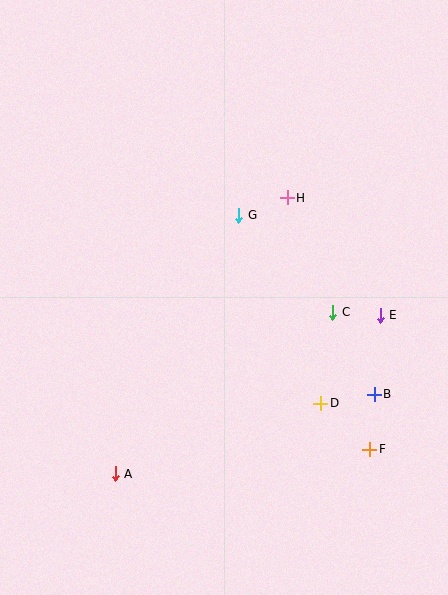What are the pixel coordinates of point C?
Point C is at (333, 312).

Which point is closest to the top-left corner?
Point G is closest to the top-left corner.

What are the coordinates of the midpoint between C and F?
The midpoint between C and F is at (351, 381).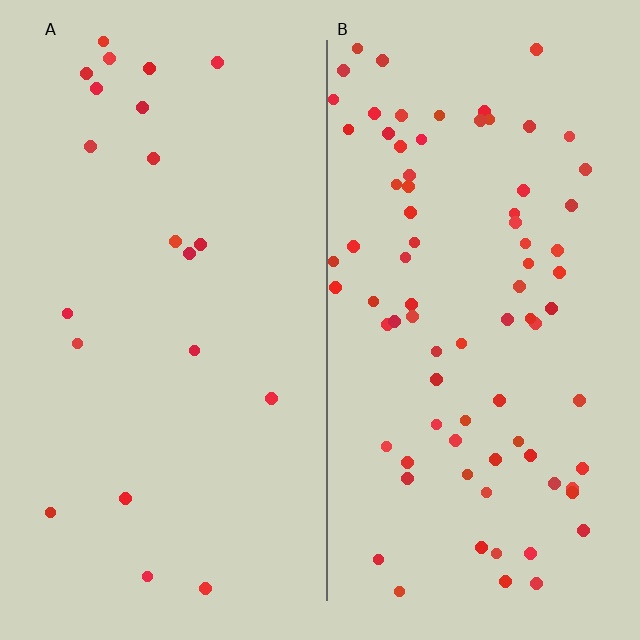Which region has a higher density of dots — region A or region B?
B (the right).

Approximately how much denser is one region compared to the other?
Approximately 3.8× — region B over region A.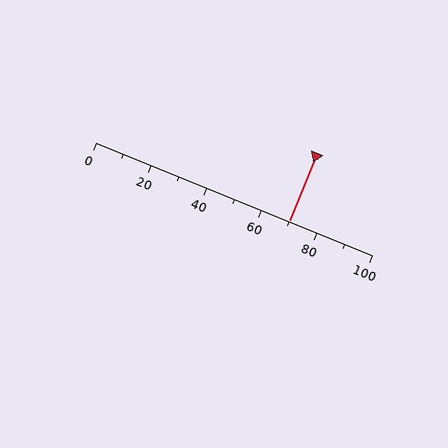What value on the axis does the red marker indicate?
The marker indicates approximately 70.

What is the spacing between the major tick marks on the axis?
The major ticks are spaced 20 apart.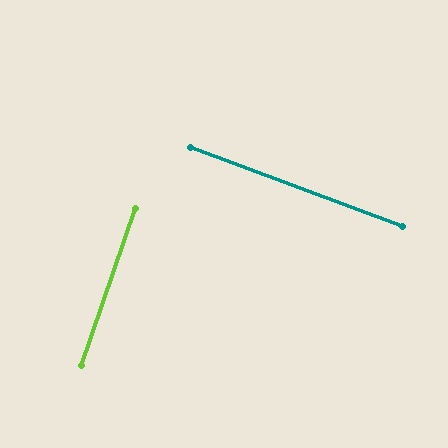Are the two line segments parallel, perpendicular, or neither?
Perpendicular — they meet at approximately 89°.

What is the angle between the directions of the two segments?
Approximately 89 degrees.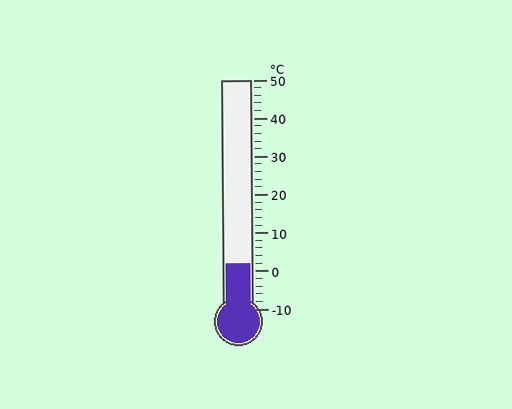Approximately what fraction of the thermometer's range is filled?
The thermometer is filled to approximately 20% of its range.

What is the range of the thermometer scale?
The thermometer scale ranges from -10°C to 50°C.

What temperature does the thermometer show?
The thermometer shows approximately 2°C.